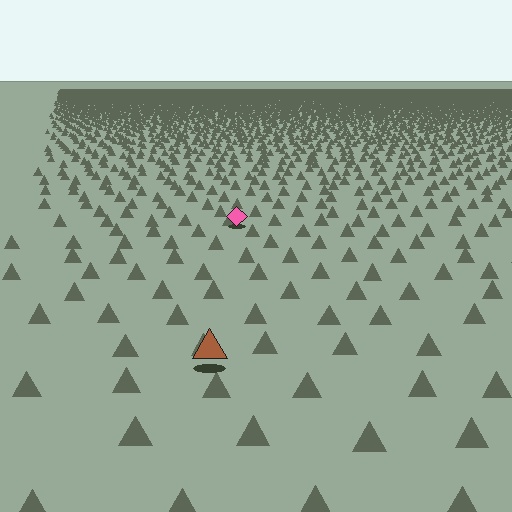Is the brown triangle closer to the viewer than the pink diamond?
Yes. The brown triangle is closer — you can tell from the texture gradient: the ground texture is coarser near it.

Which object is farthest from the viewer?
The pink diamond is farthest from the viewer. It appears smaller and the ground texture around it is denser.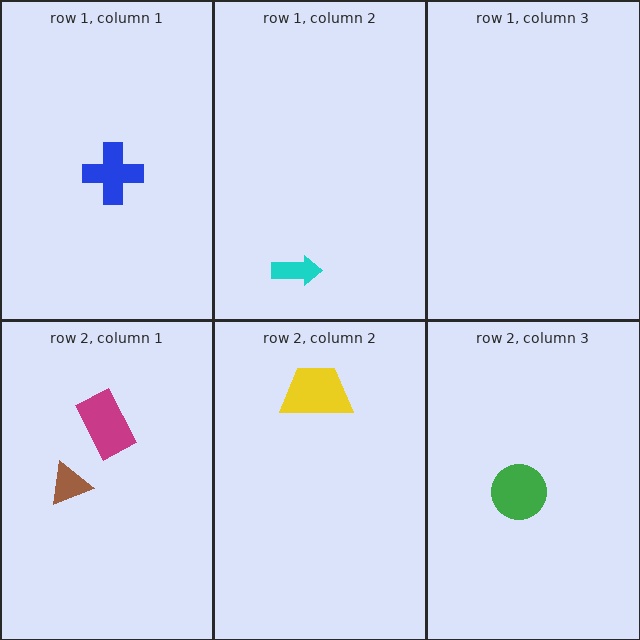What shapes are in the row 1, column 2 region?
The cyan arrow.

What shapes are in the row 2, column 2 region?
The yellow trapezoid.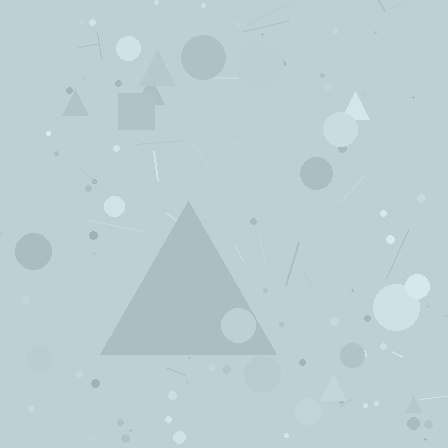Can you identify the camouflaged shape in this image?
The camouflaged shape is a triangle.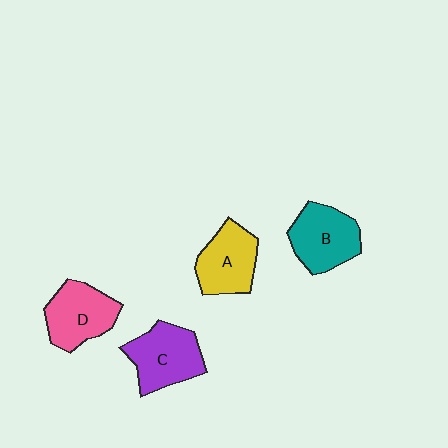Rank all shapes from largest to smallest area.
From largest to smallest: C (purple), B (teal), D (pink), A (yellow).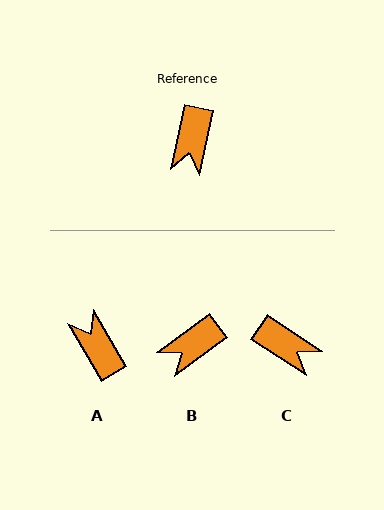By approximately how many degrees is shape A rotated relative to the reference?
Approximately 138 degrees clockwise.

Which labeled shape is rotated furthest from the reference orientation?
A, about 138 degrees away.